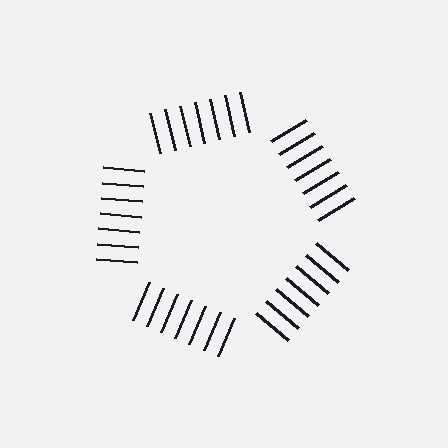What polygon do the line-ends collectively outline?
An illusory pentagon — the line segments terminate on its edges but no continuous stroke is drawn.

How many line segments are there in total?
35 — 7 along each of the 5 edges.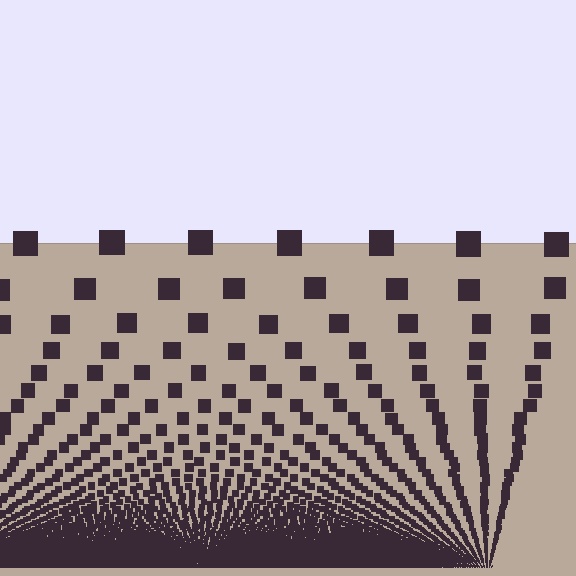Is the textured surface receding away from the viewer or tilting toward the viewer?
The surface appears to tilt toward the viewer. Texture elements get larger and sparser toward the top.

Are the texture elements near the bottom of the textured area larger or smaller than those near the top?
Smaller. The gradient is inverted — elements near the bottom are smaller and denser.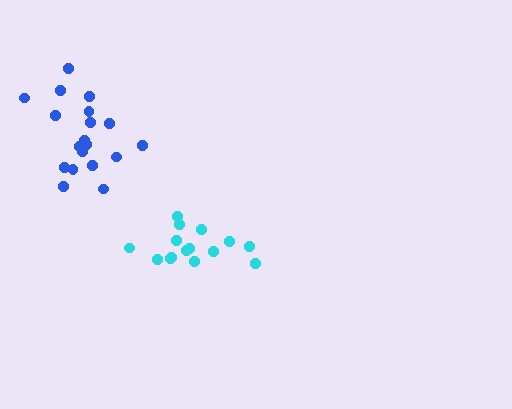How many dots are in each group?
Group 1: 19 dots, Group 2: 15 dots (34 total).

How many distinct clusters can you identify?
There are 2 distinct clusters.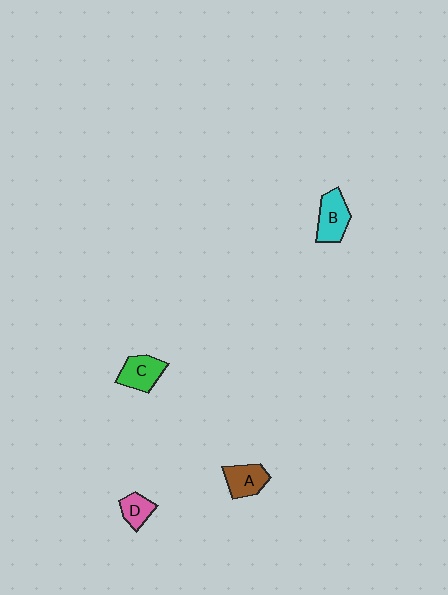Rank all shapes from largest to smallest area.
From largest to smallest: B (cyan), C (green), A (brown), D (pink).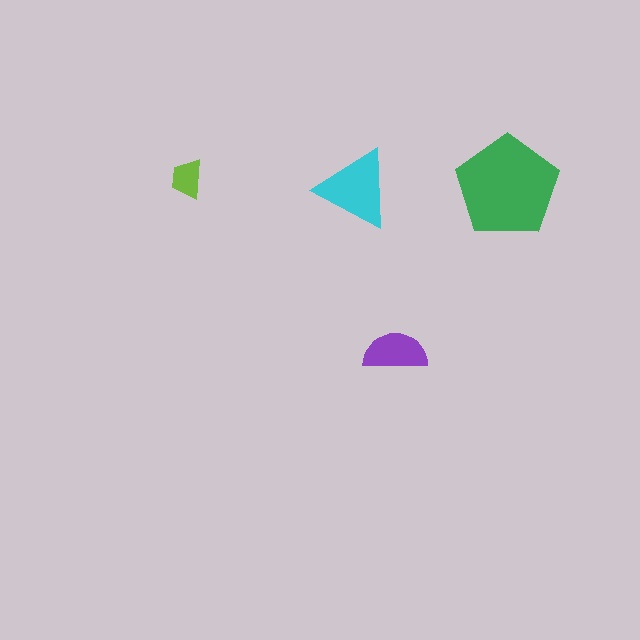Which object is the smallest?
The lime trapezoid.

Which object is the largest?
The green pentagon.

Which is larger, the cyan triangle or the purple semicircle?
The cyan triangle.